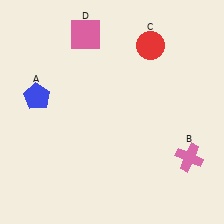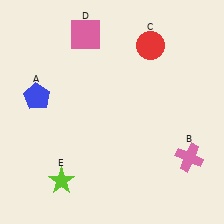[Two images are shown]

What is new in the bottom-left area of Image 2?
A lime star (E) was added in the bottom-left area of Image 2.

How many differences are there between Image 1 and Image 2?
There is 1 difference between the two images.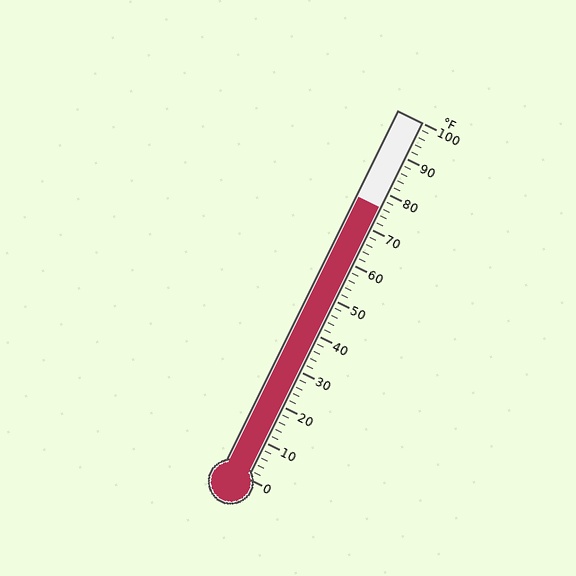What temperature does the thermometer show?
The thermometer shows approximately 76°F.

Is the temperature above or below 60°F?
The temperature is above 60°F.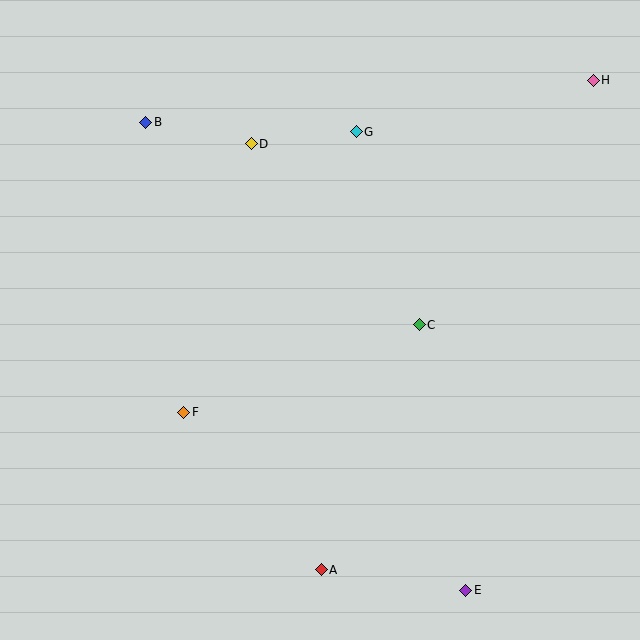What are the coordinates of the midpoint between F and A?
The midpoint between F and A is at (252, 491).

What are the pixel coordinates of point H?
Point H is at (593, 80).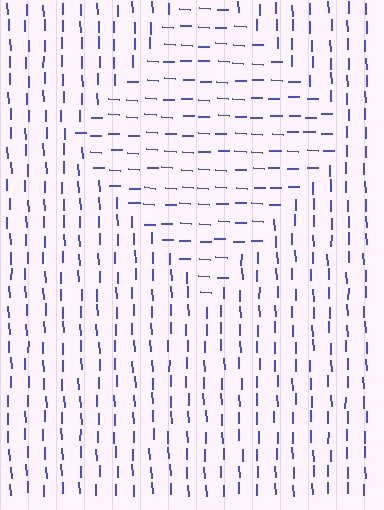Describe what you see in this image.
The image is filled with small blue line segments. A diamond region in the image has lines oriented differently from the surrounding lines, creating a visible texture boundary.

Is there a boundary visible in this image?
Yes, there is a texture boundary formed by a change in line orientation.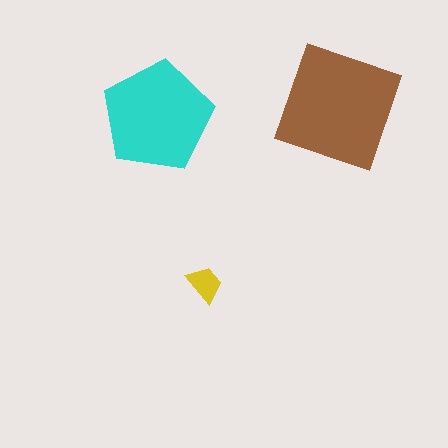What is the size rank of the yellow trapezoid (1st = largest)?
3rd.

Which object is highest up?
The brown square is topmost.